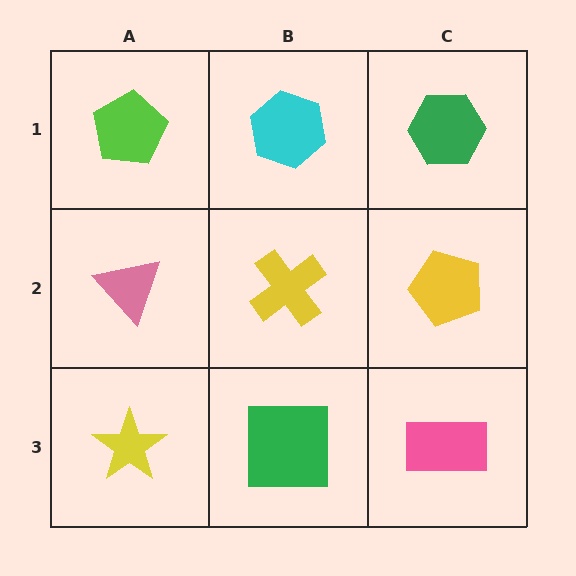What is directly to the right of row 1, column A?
A cyan hexagon.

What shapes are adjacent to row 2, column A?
A lime pentagon (row 1, column A), a yellow star (row 3, column A), a yellow cross (row 2, column B).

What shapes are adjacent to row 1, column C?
A yellow pentagon (row 2, column C), a cyan hexagon (row 1, column B).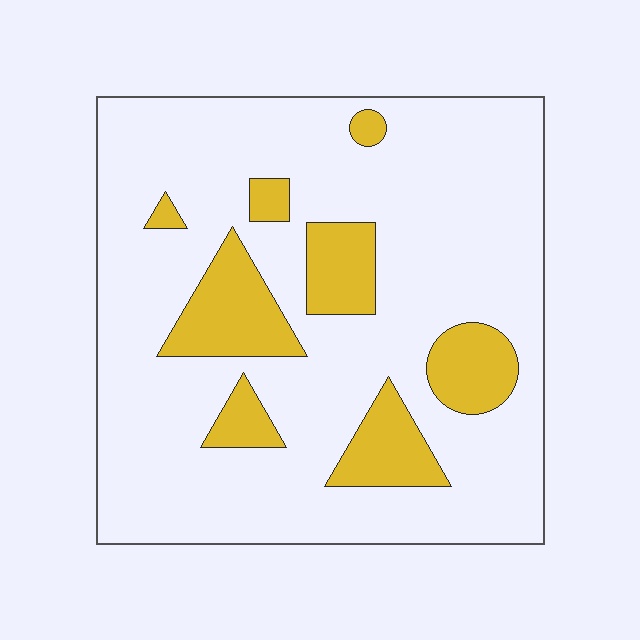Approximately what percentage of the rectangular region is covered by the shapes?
Approximately 20%.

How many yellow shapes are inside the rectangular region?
8.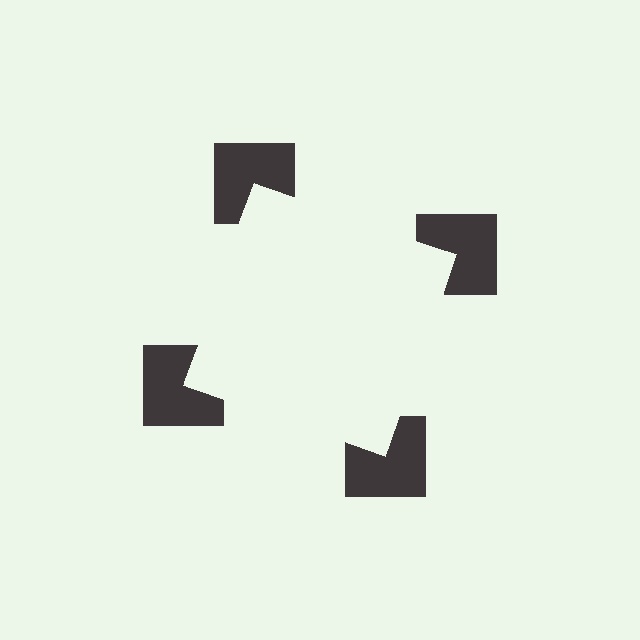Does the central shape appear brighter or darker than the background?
It typically appears slightly brighter than the background, even though no actual brightness change is drawn.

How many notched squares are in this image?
There are 4 — one at each vertex of the illusory square.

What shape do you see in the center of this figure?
An illusory square — its edges are inferred from the aligned wedge cuts in the notched squares, not physically drawn.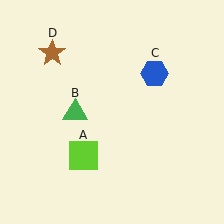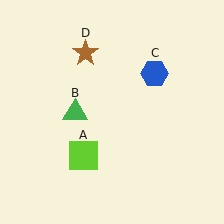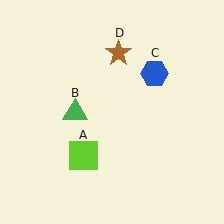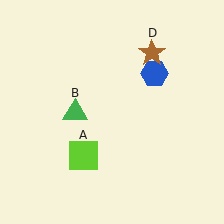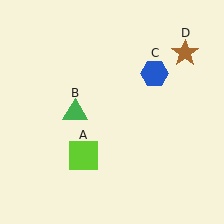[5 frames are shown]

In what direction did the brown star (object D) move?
The brown star (object D) moved right.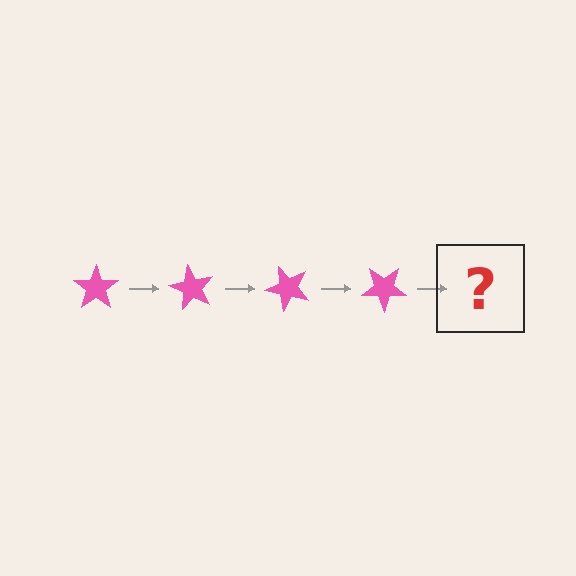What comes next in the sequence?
The next element should be a pink star rotated 240 degrees.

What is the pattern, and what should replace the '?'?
The pattern is that the star rotates 60 degrees each step. The '?' should be a pink star rotated 240 degrees.